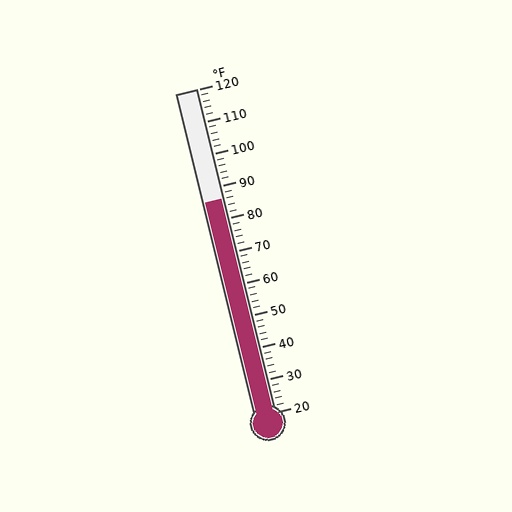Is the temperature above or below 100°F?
The temperature is below 100°F.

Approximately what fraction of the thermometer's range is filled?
The thermometer is filled to approximately 65% of its range.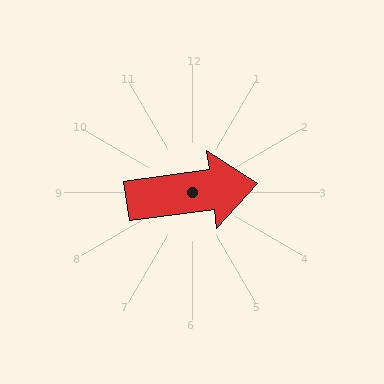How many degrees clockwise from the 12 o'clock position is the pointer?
Approximately 82 degrees.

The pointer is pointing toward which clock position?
Roughly 3 o'clock.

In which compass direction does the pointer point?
East.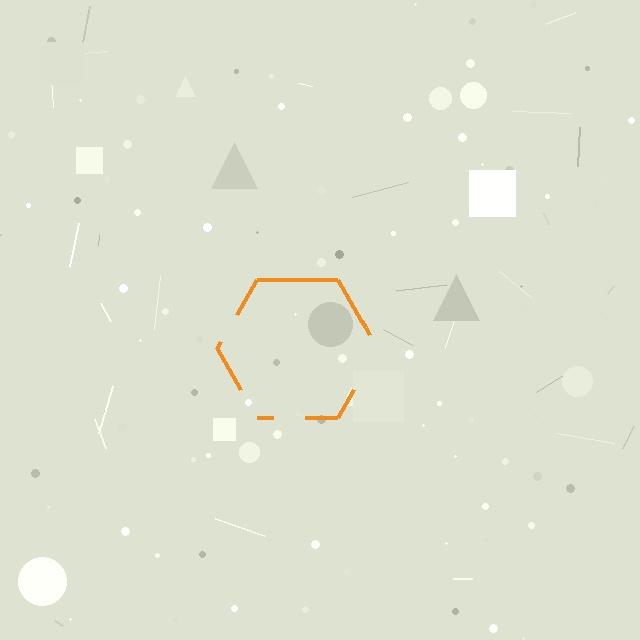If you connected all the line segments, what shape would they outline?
They would outline a hexagon.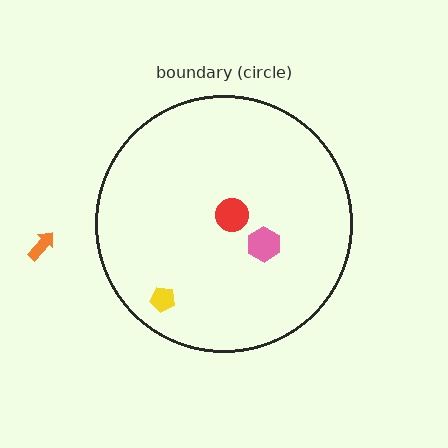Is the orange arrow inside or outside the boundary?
Outside.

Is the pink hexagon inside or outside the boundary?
Inside.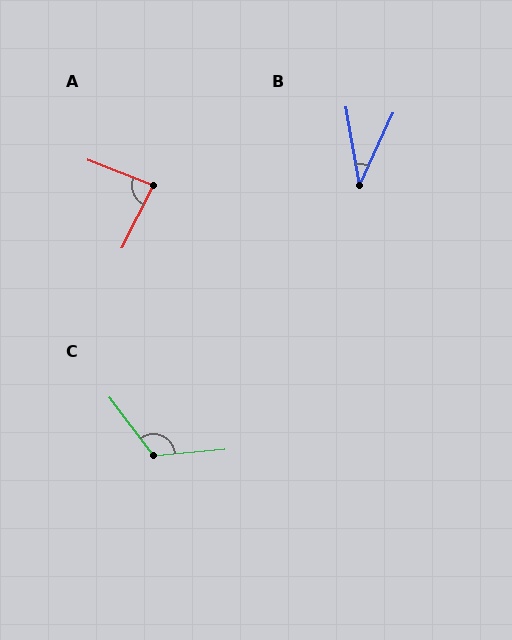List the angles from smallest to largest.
B (35°), A (85°), C (122°).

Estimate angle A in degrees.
Approximately 85 degrees.